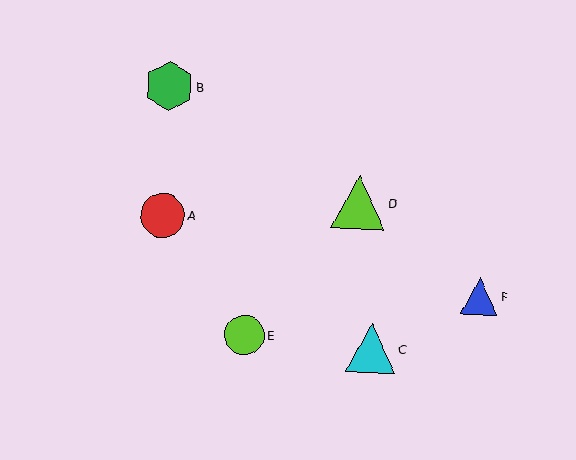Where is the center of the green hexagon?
The center of the green hexagon is at (169, 86).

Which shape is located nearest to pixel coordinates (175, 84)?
The green hexagon (labeled B) at (169, 86) is nearest to that location.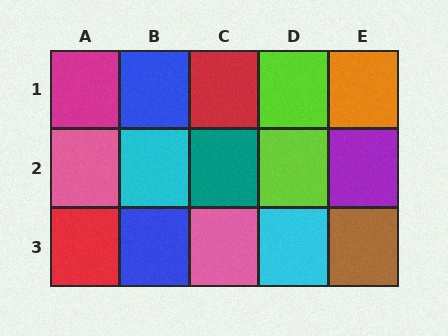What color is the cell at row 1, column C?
Red.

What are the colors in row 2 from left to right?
Pink, cyan, teal, lime, purple.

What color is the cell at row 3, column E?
Brown.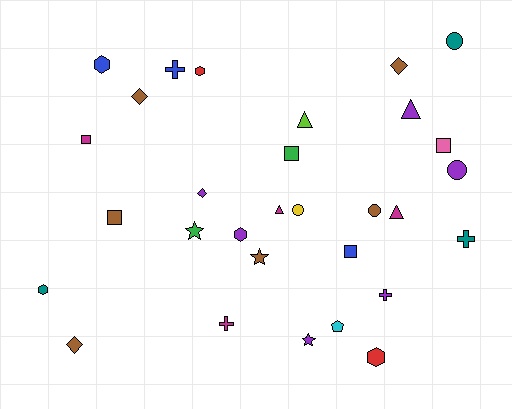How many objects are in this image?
There are 30 objects.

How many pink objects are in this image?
There is 1 pink object.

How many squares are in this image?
There are 5 squares.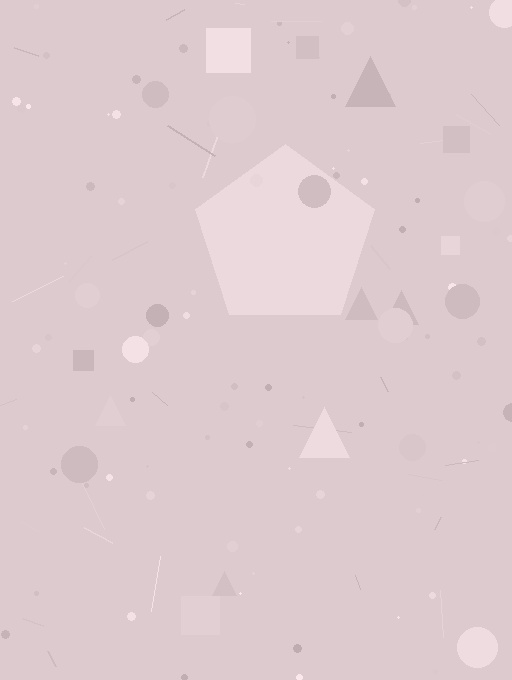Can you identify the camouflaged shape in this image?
The camouflaged shape is a pentagon.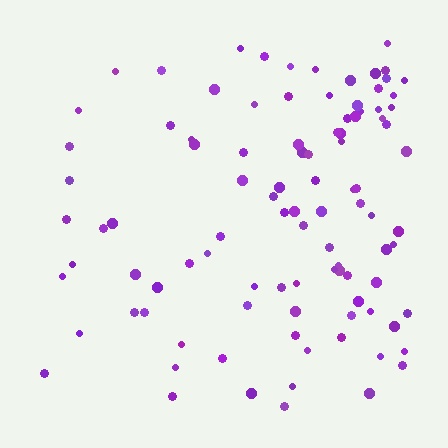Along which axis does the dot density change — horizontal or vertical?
Horizontal.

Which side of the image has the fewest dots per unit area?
The left.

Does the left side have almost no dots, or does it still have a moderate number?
Still a moderate number, just noticeably fewer than the right.